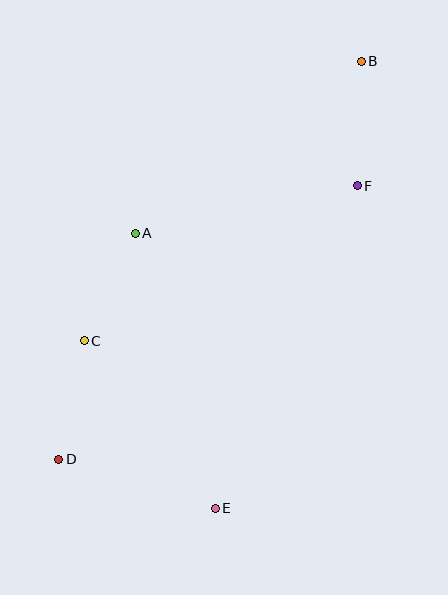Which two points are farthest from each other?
Points B and D are farthest from each other.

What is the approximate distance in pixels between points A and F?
The distance between A and F is approximately 227 pixels.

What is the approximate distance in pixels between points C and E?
The distance between C and E is approximately 212 pixels.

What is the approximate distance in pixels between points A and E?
The distance between A and E is approximately 286 pixels.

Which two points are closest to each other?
Points A and C are closest to each other.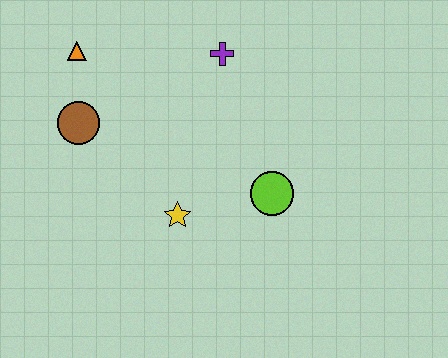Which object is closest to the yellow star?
The lime circle is closest to the yellow star.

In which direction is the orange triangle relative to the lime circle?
The orange triangle is to the left of the lime circle.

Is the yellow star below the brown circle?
Yes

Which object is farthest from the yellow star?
The orange triangle is farthest from the yellow star.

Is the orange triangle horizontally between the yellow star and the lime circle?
No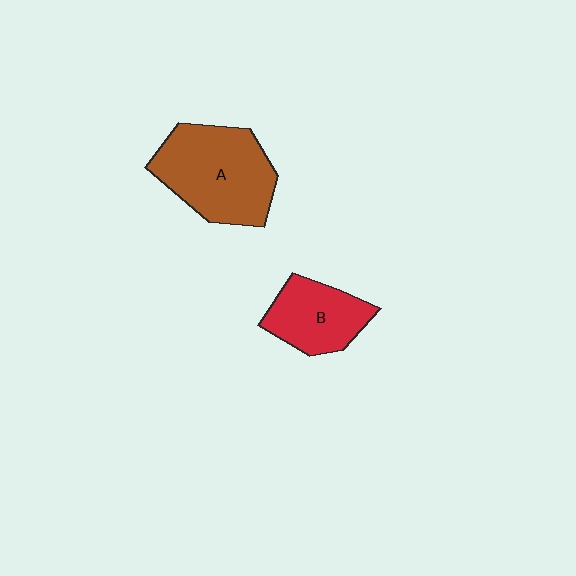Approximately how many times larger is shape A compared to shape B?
Approximately 1.6 times.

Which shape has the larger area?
Shape A (brown).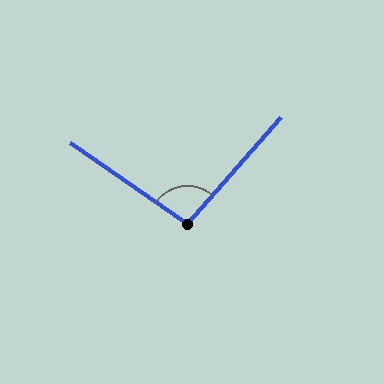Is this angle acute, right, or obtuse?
It is obtuse.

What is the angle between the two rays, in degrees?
Approximately 97 degrees.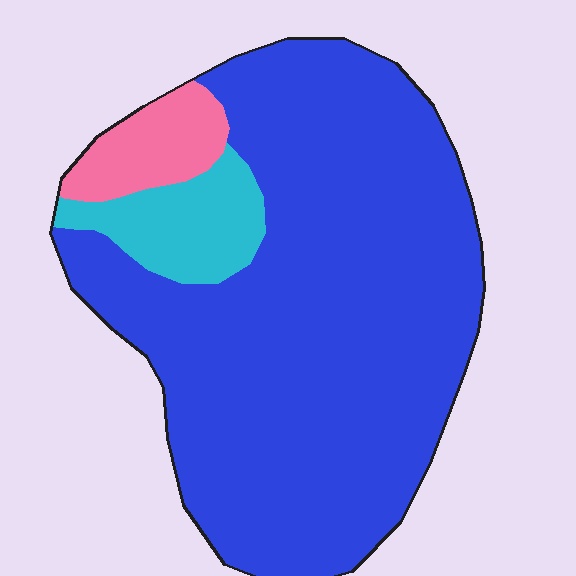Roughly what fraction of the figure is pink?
Pink covers about 5% of the figure.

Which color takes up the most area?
Blue, at roughly 85%.